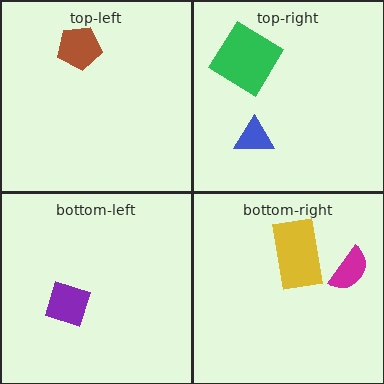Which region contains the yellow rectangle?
The bottom-right region.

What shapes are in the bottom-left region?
The purple diamond.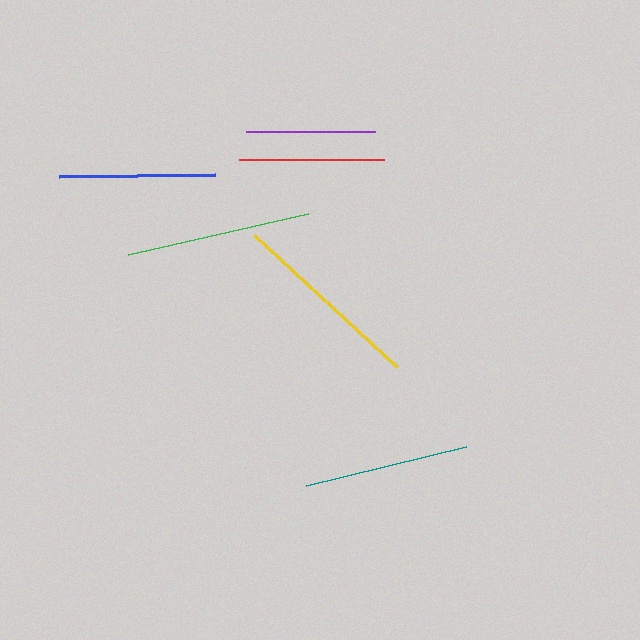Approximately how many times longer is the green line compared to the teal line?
The green line is approximately 1.1 times the length of the teal line.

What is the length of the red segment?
The red segment is approximately 145 pixels long.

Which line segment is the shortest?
The purple line is the shortest at approximately 129 pixels.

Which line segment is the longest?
The yellow line is the longest at approximately 195 pixels.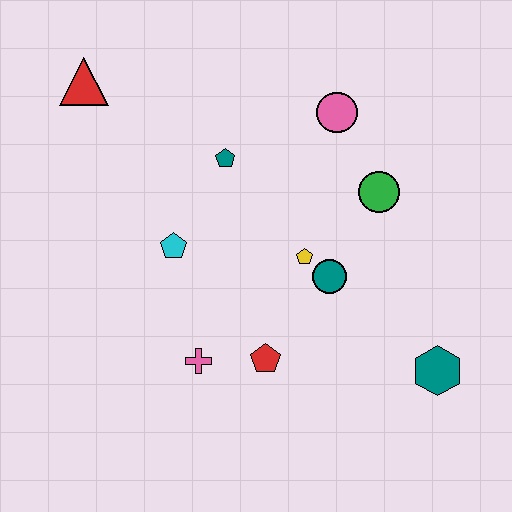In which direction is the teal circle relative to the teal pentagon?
The teal circle is below the teal pentagon.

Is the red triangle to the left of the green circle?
Yes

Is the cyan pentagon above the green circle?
No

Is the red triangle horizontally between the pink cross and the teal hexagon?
No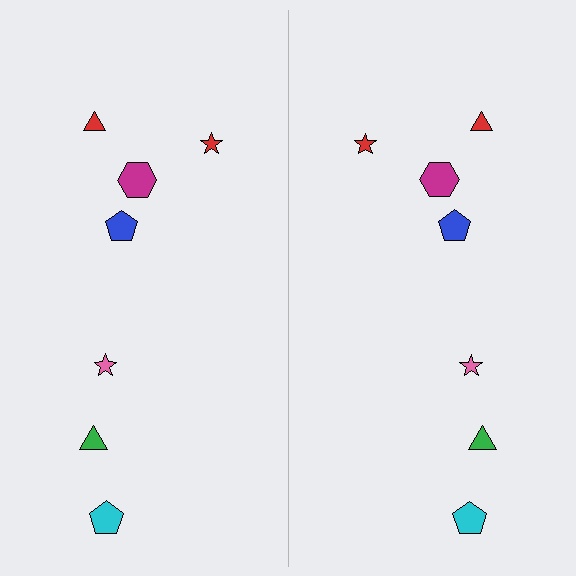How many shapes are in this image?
There are 14 shapes in this image.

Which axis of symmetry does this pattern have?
The pattern has a vertical axis of symmetry running through the center of the image.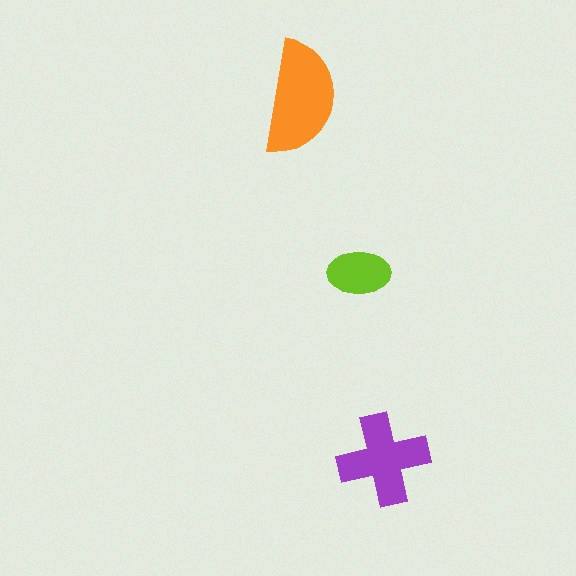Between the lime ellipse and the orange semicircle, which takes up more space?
The orange semicircle.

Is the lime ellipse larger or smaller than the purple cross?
Smaller.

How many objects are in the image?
There are 3 objects in the image.